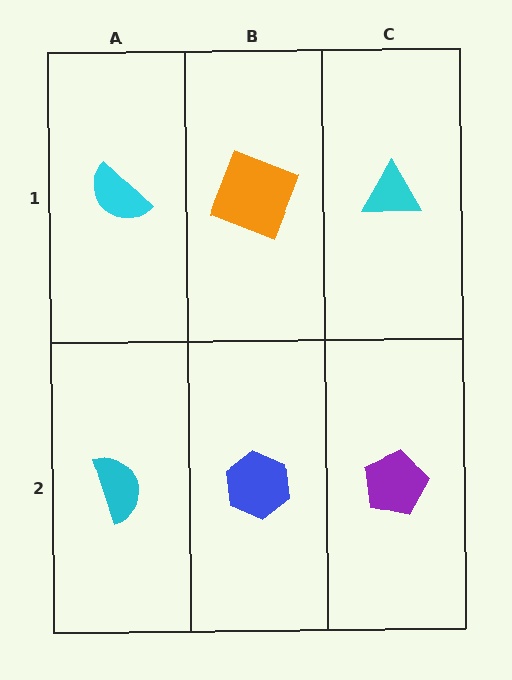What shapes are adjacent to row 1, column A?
A cyan semicircle (row 2, column A), an orange square (row 1, column B).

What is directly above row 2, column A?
A cyan semicircle.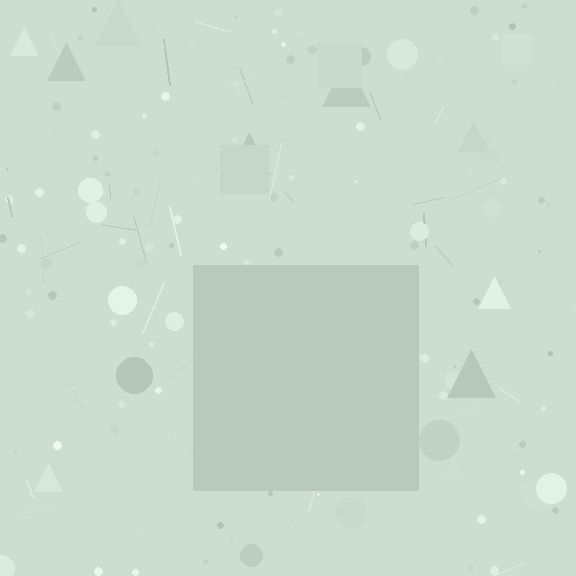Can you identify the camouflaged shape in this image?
The camouflaged shape is a square.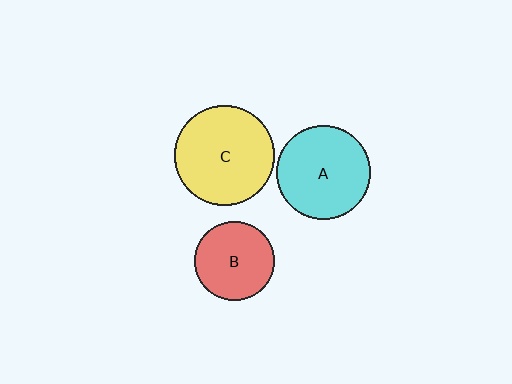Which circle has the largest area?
Circle C (yellow).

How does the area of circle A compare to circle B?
Approximately 1.4 times.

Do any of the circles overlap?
No, none of the circles overlap.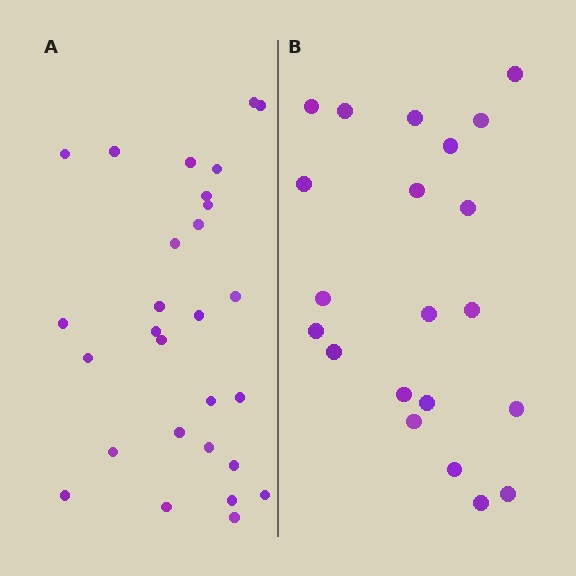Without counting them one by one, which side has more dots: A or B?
Region A (the left region) has more dots.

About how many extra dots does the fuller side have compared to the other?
Region A has roughly 8 or so more dots than region B.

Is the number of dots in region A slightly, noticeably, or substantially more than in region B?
Region A has noticeably more, but not dramatically so. The ratio is roughly 1.3 to 1.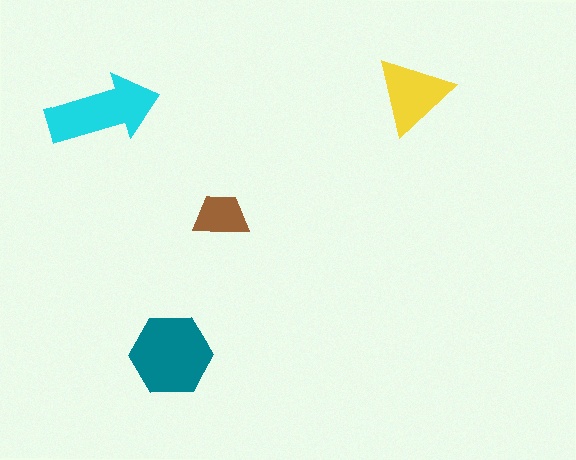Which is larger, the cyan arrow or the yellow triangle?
The cyan arrow.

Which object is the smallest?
The brown trapezoid.